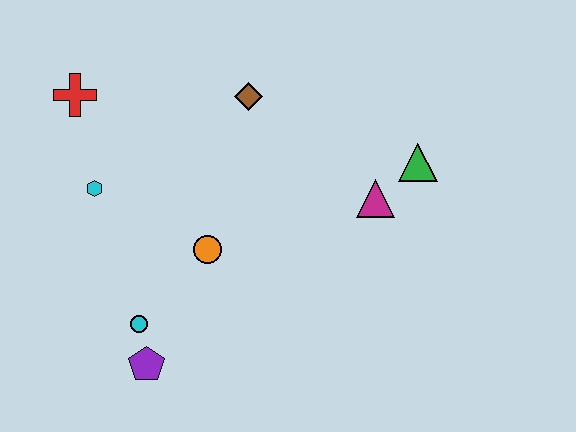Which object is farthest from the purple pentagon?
The green triangle is farthest from the purple pentagon.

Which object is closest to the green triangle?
The magenta triangle is closest to the green triangle.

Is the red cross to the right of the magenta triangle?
No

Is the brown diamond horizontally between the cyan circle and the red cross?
No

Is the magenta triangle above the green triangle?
No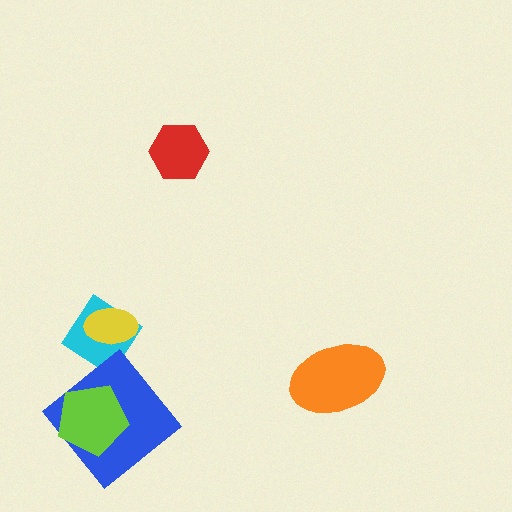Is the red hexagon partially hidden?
No, no other shape covers it.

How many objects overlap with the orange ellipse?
0 objects overlap with the orange ellipse.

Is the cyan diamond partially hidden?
Yes, it is partially covered by another shape.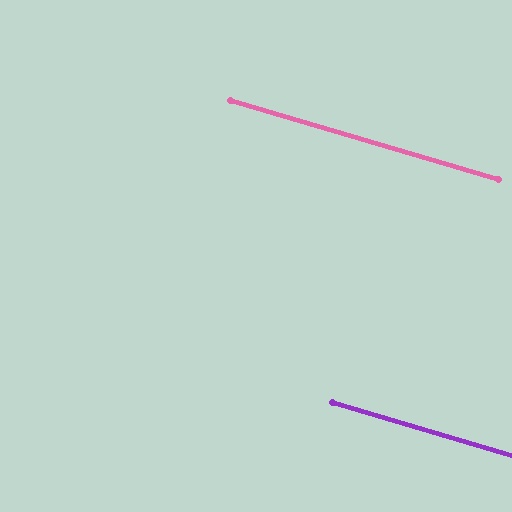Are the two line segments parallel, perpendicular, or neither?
Parallel — their directions differ by only 0.1°.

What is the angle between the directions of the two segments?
Approximately 0 degrees.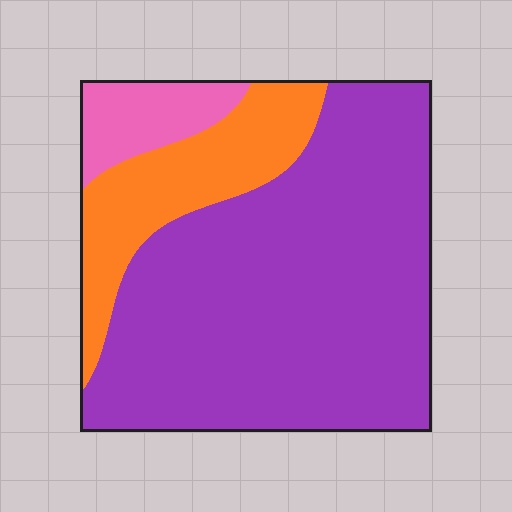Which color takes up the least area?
Pink, at roughly 10%.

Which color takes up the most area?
Purple, at roughly 70%.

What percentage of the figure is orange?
Orange takes up about one fifth (1/5) of the figure.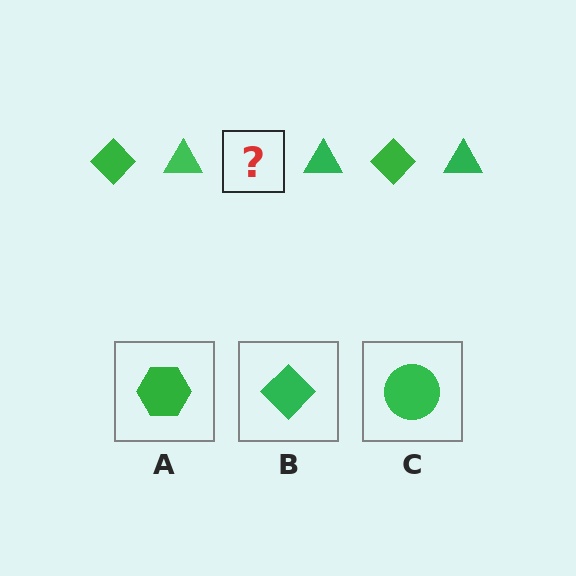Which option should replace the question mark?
Option B.